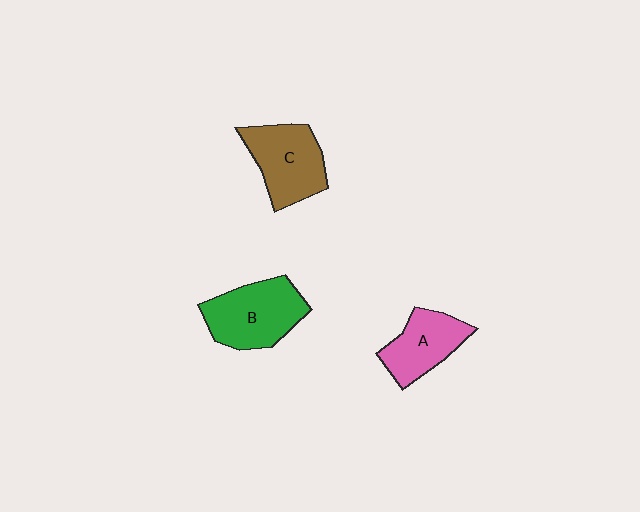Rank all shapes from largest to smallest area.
From largest to smallest: B (green), C (brown), A (pink).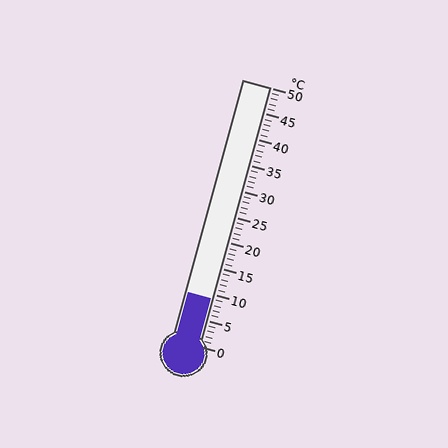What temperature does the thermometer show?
The thermometer shows approximately 9°C.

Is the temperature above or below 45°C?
The temperature is below 45°C.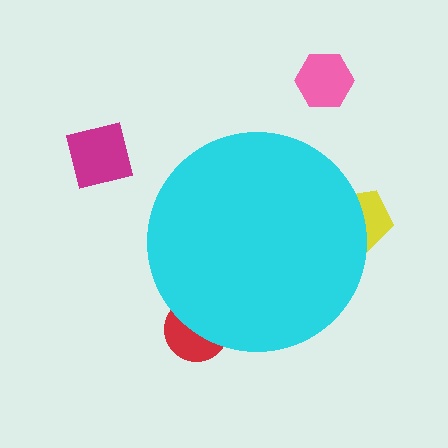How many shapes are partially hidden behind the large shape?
2 shapes are partially hidden.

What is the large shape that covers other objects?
A cyan circle.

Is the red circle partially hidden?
Yes, the red circle is partially hidden behind the cyan circle.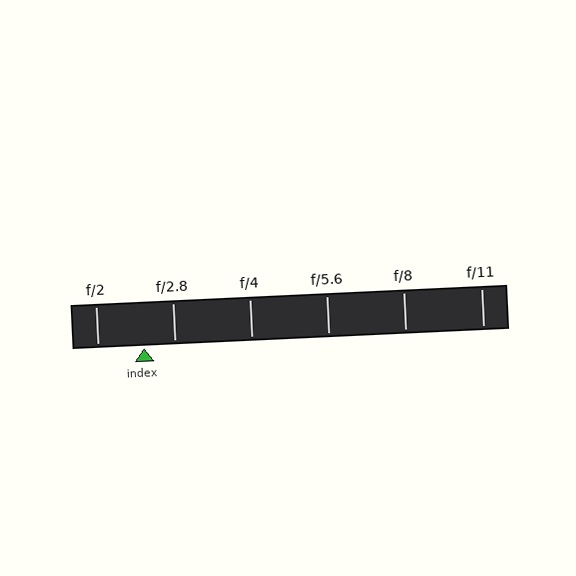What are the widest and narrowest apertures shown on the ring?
The widest aperture shown is f/2 and the narrowest is f/11.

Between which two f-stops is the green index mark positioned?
The index mark is between f/2 and f/2.8.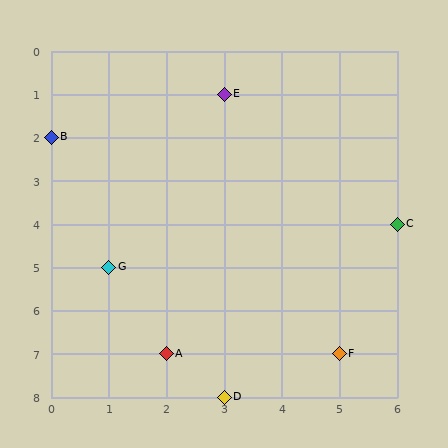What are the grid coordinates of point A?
Point A is at grid coordinates (2, 7).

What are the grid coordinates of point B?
Point B is at grid coordinates (0, 2).